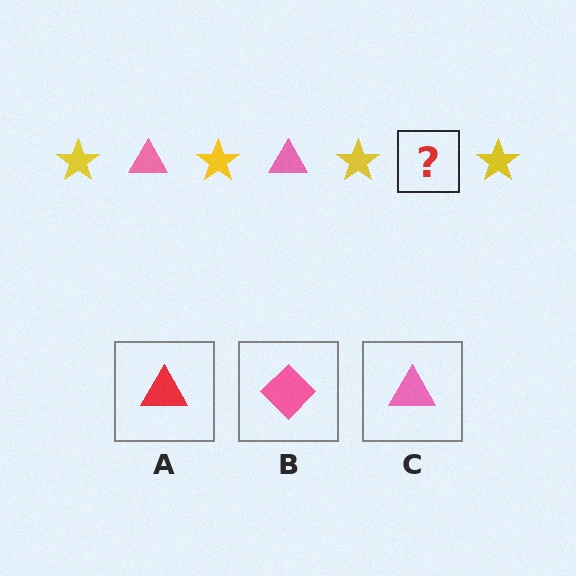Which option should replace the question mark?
Option C.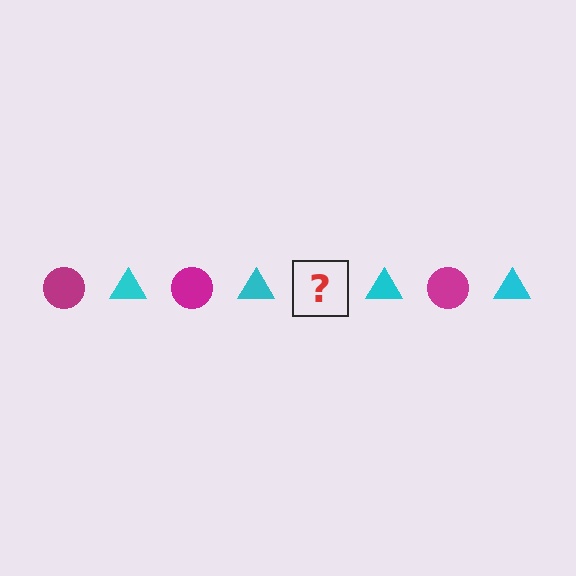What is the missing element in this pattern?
The missing element is a magenta circle.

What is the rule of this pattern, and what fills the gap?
The rule is that the pattern alternates between magenta circle and cyan triangle. The gap should be filled with a magenta circle.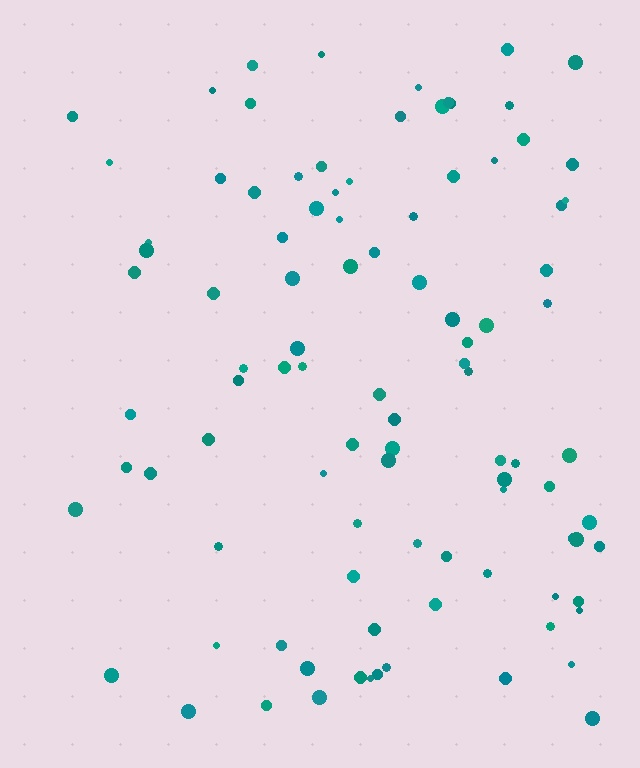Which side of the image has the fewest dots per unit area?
The left.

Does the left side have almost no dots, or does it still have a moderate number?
Still a moderate number, just noticeably fewer than the right.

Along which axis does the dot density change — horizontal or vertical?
Horizontal.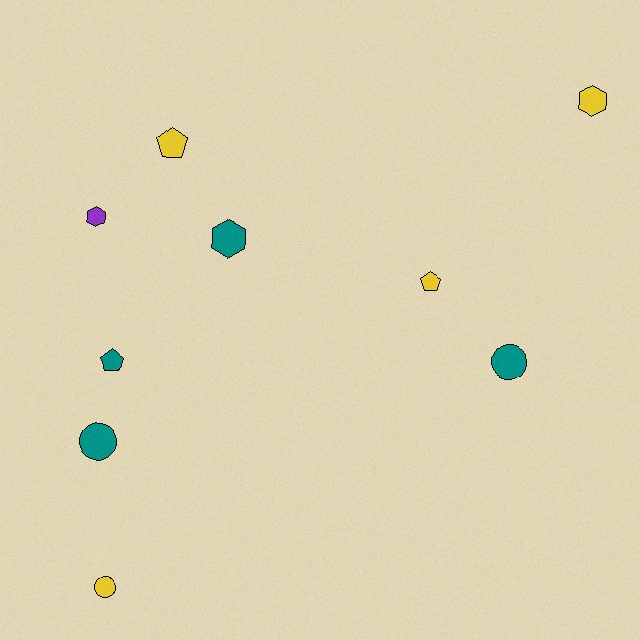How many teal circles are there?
There are 2 teal circles.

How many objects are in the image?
There are 9 objects.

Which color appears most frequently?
Yellow, with 4 objects.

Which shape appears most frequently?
Circle, with 3 objects.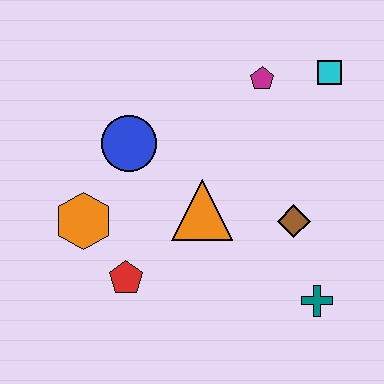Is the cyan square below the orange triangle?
No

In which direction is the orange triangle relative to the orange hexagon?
The orange triangle is to the right of the orange hexagon.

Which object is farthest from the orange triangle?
The cyan square is farthest from the orange triangle.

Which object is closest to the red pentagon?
The orange hexagon is closest to the red pentagon.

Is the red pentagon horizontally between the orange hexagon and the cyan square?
Yes